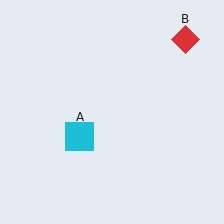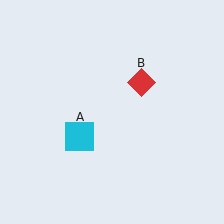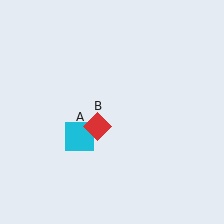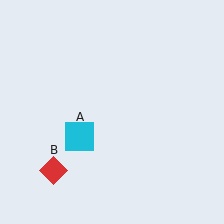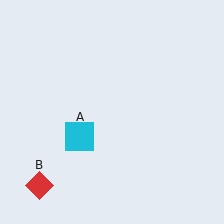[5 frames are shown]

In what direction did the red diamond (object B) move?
The red diamond (object B) moved down and to the left.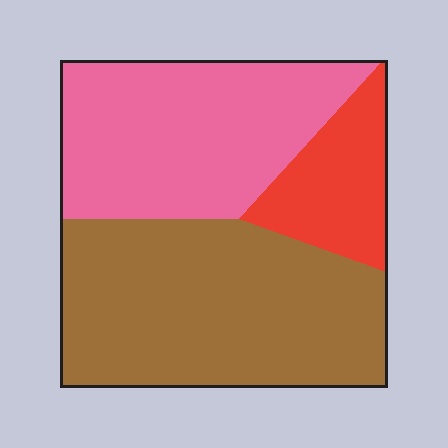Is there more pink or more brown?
Brown.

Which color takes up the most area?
Brown, at roughly 50%.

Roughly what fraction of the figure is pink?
Pink takes up about three eighths (3/8) of the figure.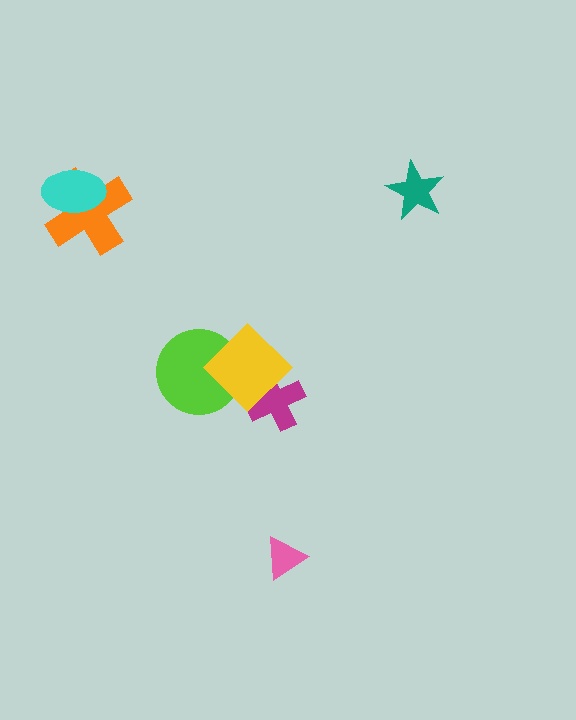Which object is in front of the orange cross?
The cyan ellipse is in front of the orange cross.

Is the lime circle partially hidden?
Yes, it is partially covered by another shape.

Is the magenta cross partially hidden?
Yes, it is partially covered by another shape.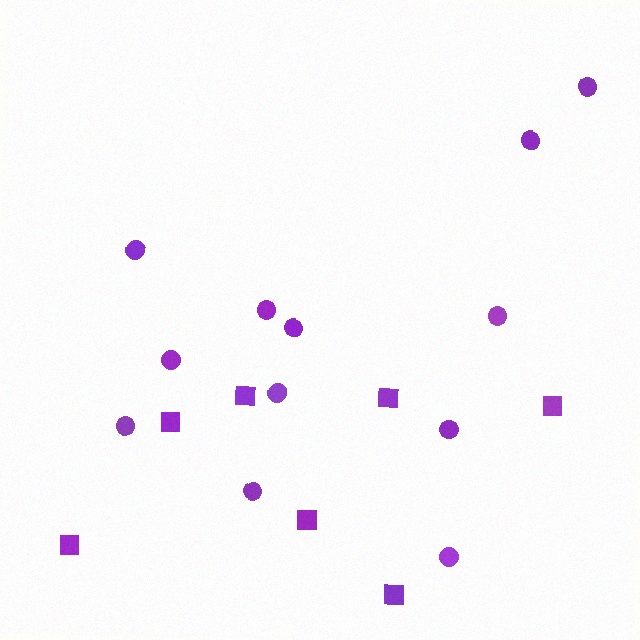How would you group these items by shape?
There are 2 groups: one group of circles (12) and one group of squares (7).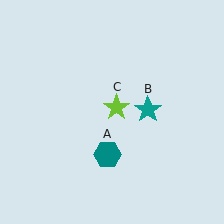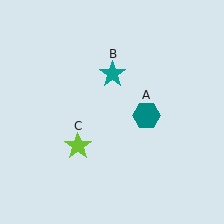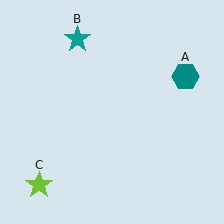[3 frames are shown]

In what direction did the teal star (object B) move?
The teal star (object B) moved up and to the left.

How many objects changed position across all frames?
3 objects changed position: teal hexagon (object A), teal star (object B), lime star (object C).